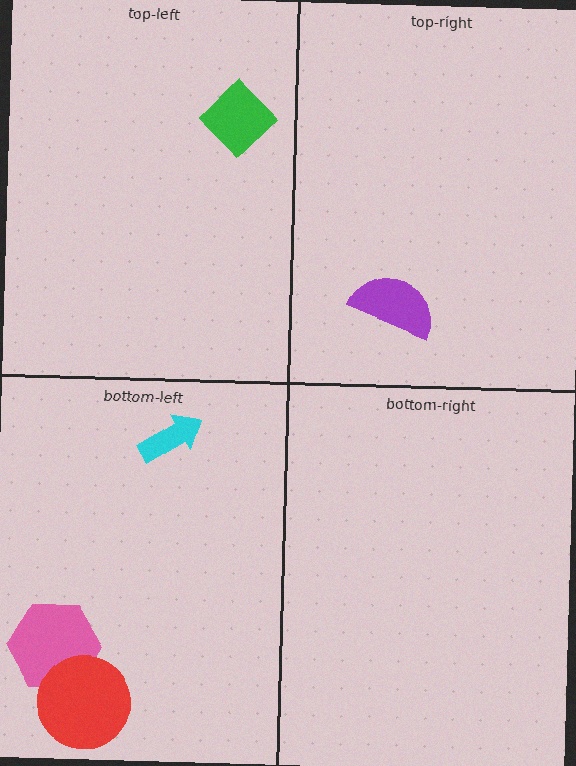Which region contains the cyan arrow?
The bottom-left region.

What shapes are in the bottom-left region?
The pink hexagon, the cyan arrow, the red circle.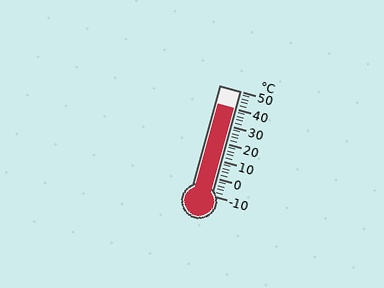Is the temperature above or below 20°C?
The temperature is above 20°C.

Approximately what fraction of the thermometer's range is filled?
The thermometer is filled to approximately 85% of its range.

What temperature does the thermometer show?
The thermometer shows approximately 40°C.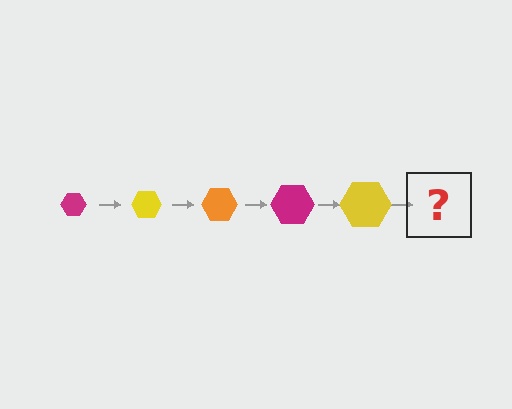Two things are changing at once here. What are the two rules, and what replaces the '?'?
The two rules are that the hexagon grows larger each step and the color cycles through magenta, yellow, and orange. The '?' should be an orange hexagon, larger than the previous one.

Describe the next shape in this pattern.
It should be an orange hexagon, larger than the previous one.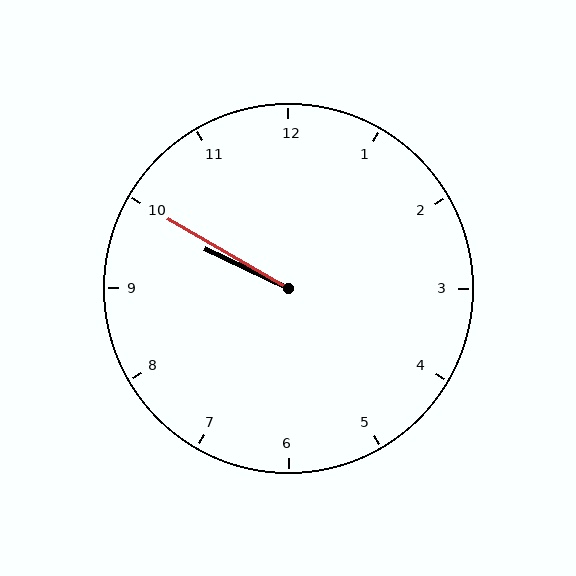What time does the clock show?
9:50.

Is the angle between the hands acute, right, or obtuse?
It is acute.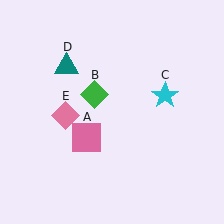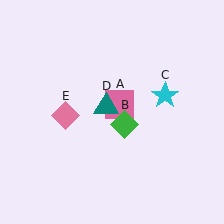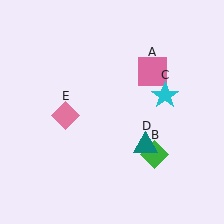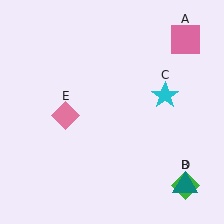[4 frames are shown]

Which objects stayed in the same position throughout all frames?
Cyan star (object C) and pink diamond (object E) remained stationary.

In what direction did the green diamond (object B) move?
The green diamond (object B) moved down and to the right.